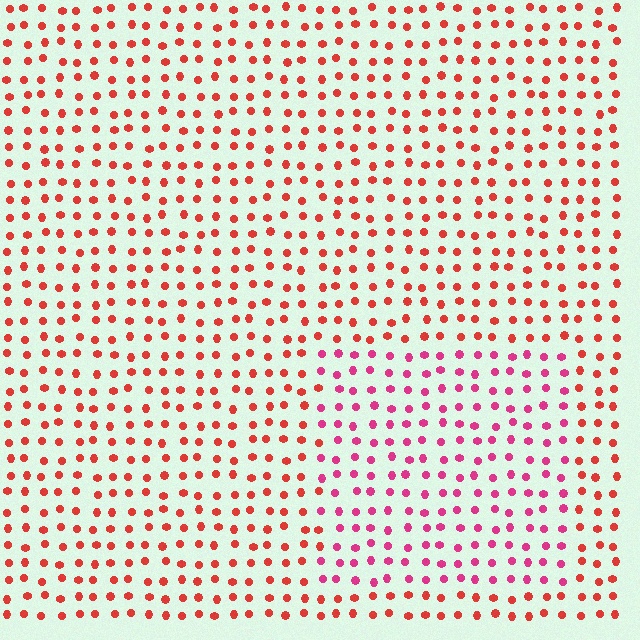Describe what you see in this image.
The image is filled with small red elements in a uniform arrangement. A rectangle-shaped region is visible where the elements are tinted to a slightly different hue, forming a subtle color boundary.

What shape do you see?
I see a rectangle.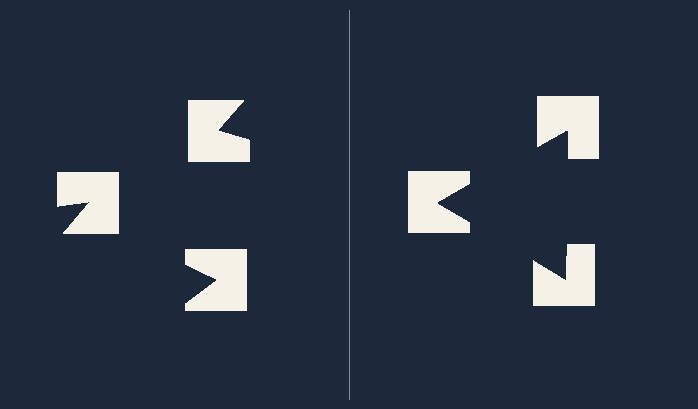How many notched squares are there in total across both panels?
6 — 3 on each side.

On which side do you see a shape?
An illusory triangle appears on the right side. On the left side the wedge cuts are rotated, so no coherent shape forms.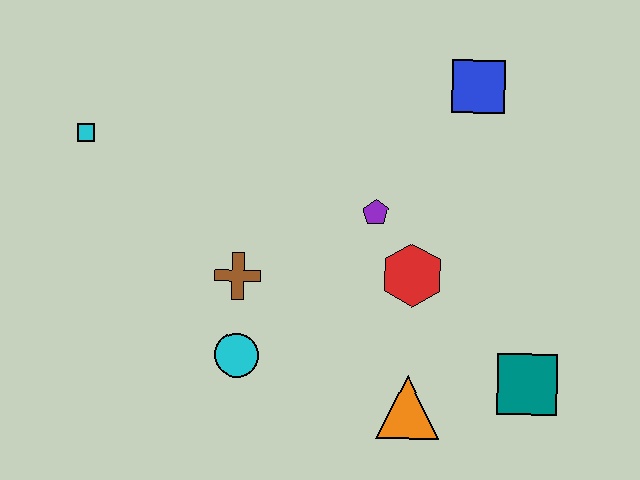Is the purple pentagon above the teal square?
Yes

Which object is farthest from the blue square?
The cyan square is farthest from the blue square.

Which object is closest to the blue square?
The purple pentagon is closest to the blue square.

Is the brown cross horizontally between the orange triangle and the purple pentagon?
No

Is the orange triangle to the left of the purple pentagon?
No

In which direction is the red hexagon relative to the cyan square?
The red hexagon is to the right of the cyan square.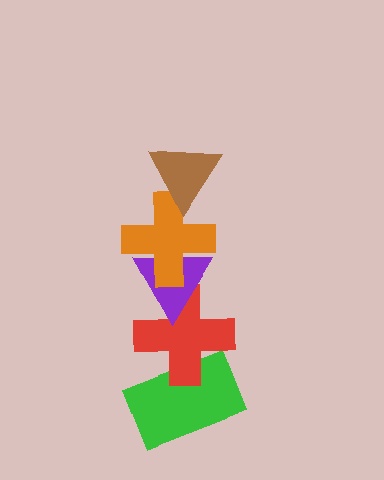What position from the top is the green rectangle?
The green rectangle is 5th from the top.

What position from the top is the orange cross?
The orange cross is 2nd from the top.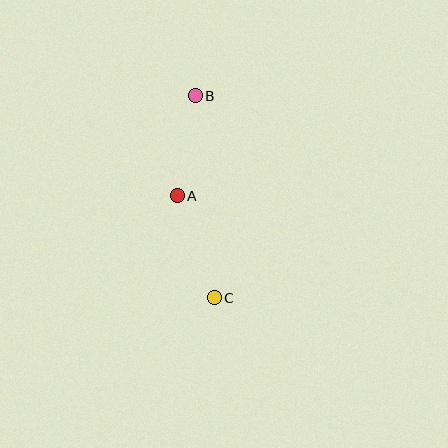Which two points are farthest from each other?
Points B and C are farthest from each other.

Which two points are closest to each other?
Points A and B are closest to each other.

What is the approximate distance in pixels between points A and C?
The distance between A and C is approximately 108 pixels.